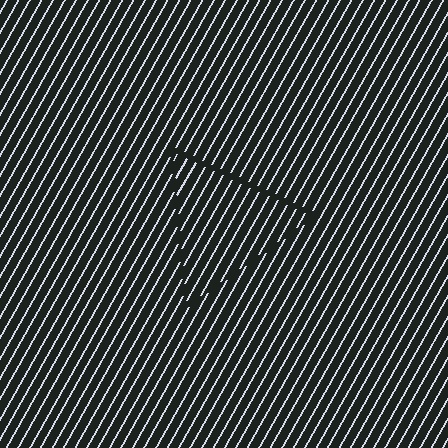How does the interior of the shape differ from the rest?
The interior of the shape contains the same grating, shifted by half a period — the contour is defined by the phase discontinuity where line-ends from the inner and outer gratings abut.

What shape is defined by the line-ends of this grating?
An illusory triangle. The interior of the shape contains the same grating, shifted by half a period — the contour is defined by the phase discontinuity where line-ends from the inner and outer gratings abut.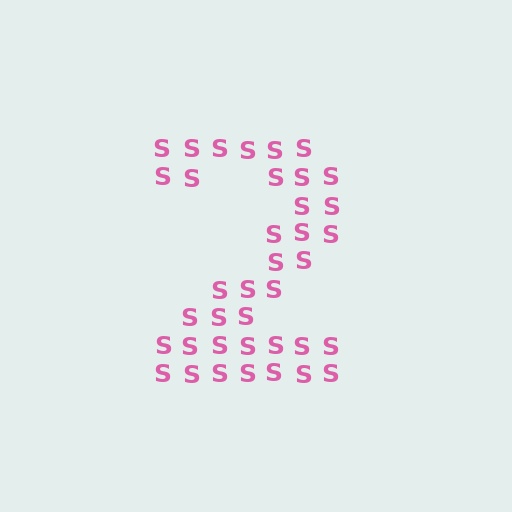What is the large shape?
The large shape is the digit 2.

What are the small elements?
The small elements are letter S's.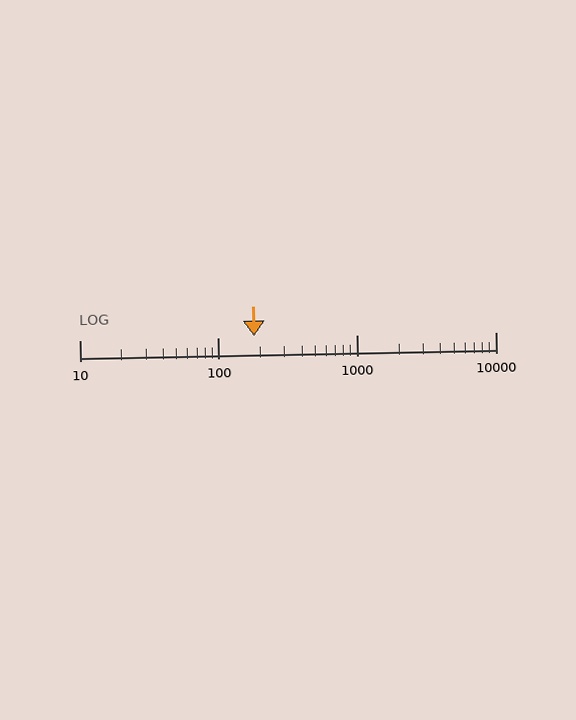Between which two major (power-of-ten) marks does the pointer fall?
The pointer is between 100 and 1000.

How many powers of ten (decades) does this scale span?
The scale spans 3 decades, from 10 to 10000.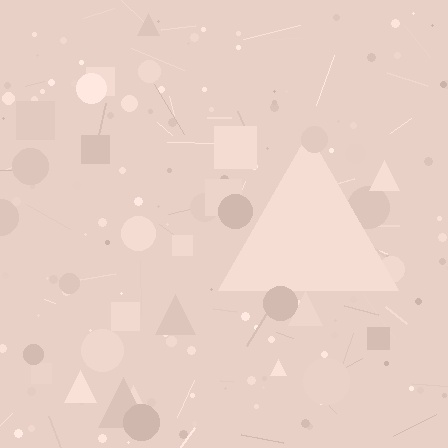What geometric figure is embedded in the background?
A triangle is embedded in the background.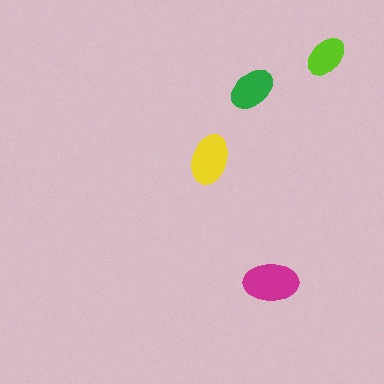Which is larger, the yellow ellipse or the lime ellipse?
The yellow one.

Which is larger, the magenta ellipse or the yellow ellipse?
The magenta one.